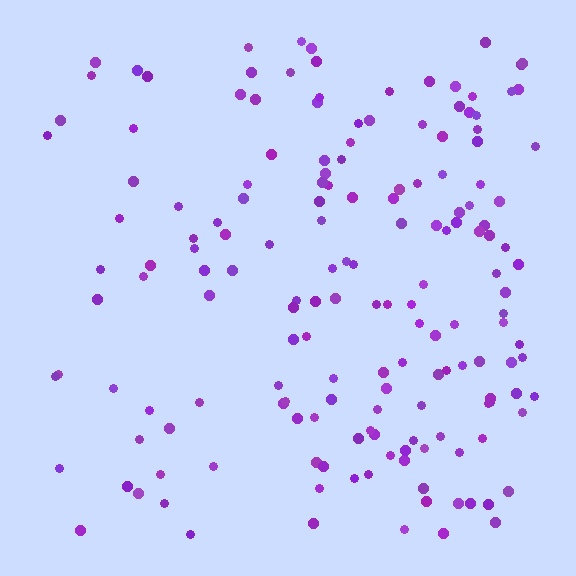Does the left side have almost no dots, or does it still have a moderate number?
Still a moderate number, just noticeably fewer than the right.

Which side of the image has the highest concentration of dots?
The right.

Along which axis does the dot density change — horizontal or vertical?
Horizontal.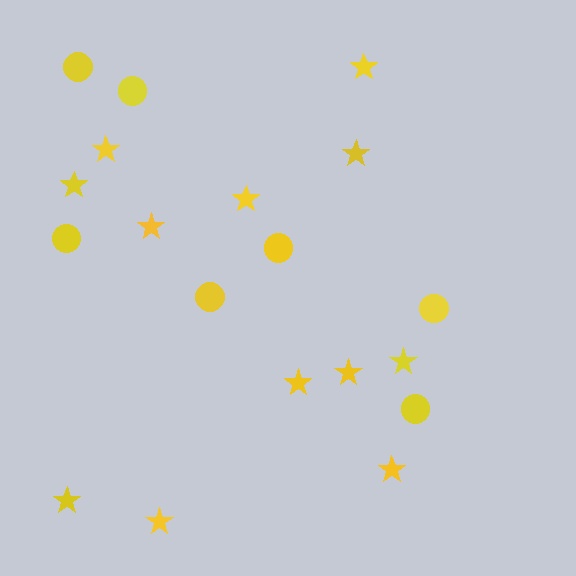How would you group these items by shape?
There are 2 groups: one group of circles (7) and one group of stars (12).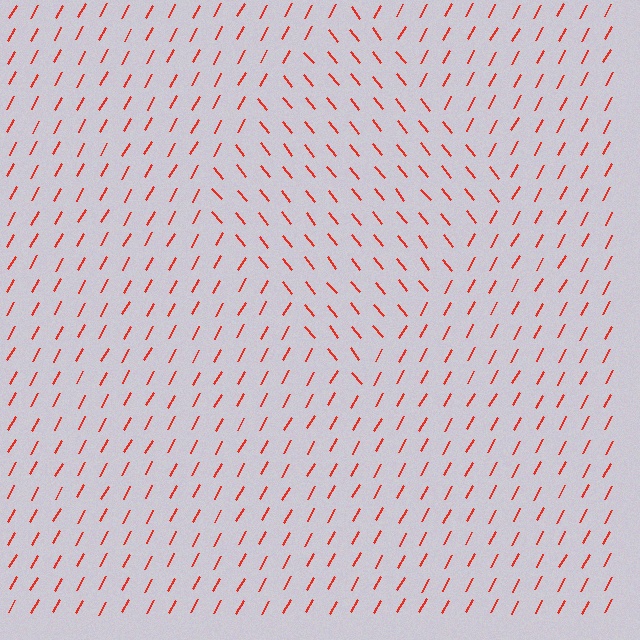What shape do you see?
I see a diamond.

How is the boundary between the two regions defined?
The boundary is defined purely by a change in line orientation (approximately 68 degrees difference). All lines are the same color and thickness.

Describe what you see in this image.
The image is filled with small red line segments. A diamond region in the image has lines oriented differently from the surrounding lines, creating a visible texture boundary.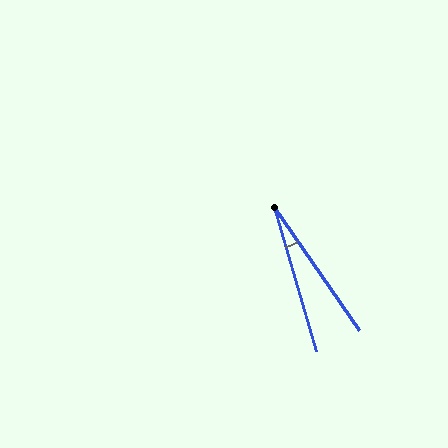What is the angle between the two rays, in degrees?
Approximately 18 degrees.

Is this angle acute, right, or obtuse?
It is acute.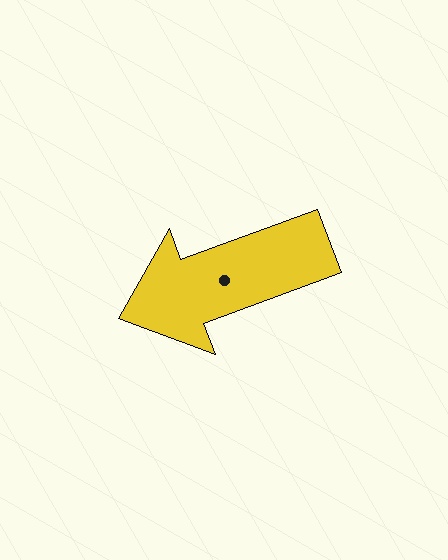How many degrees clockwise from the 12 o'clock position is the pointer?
Approximately 250 degrees.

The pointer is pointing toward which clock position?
Roughly 8 o'clock.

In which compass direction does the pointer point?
West.